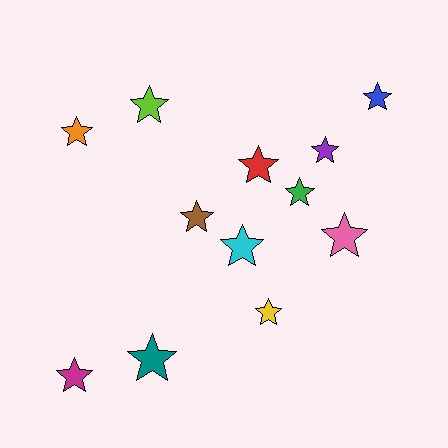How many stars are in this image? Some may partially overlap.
There are 12 stars.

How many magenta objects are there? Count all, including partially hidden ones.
There is 1 magenta object.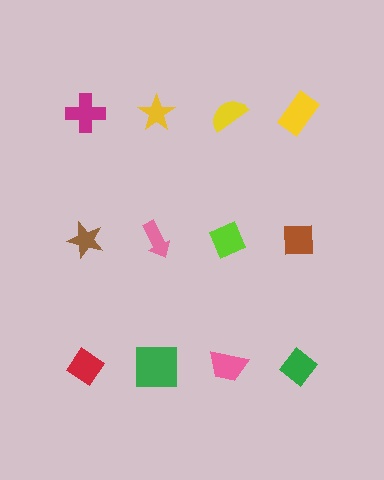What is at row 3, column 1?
A red diamond.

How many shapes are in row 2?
4 shapes.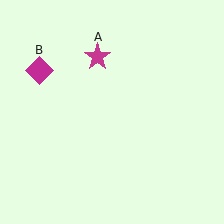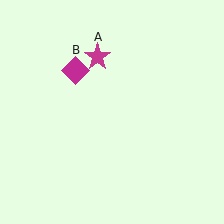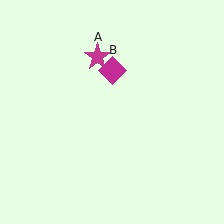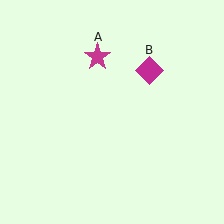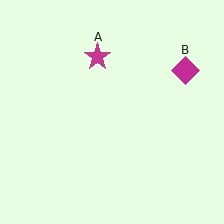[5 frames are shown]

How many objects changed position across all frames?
1 object changed position: magenta diamond (object B).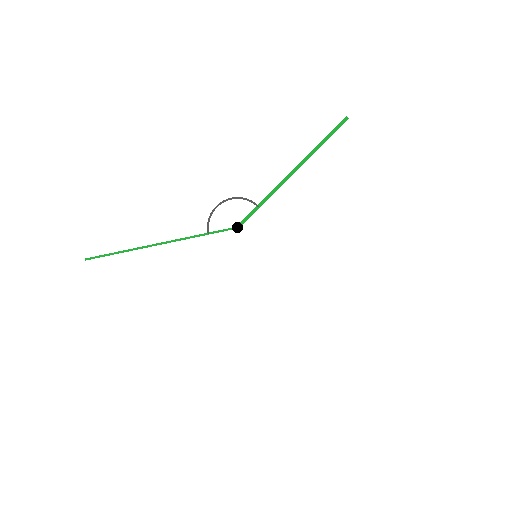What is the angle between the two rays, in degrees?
Approximately 147 degrees.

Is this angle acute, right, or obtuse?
It is obtuse.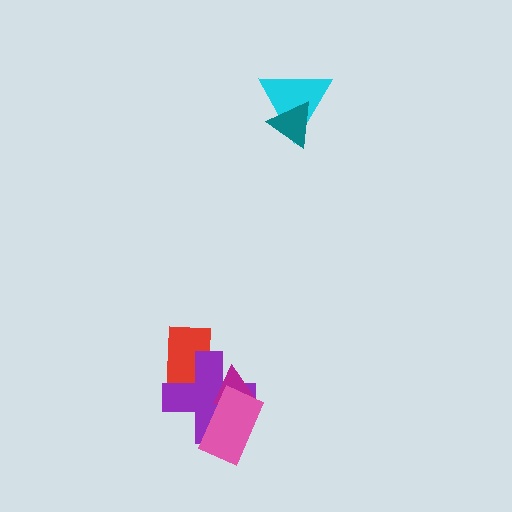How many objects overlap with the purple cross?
3 objects overlap with the purple cross.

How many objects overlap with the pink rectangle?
2 objects overlap with the pink rectangle.